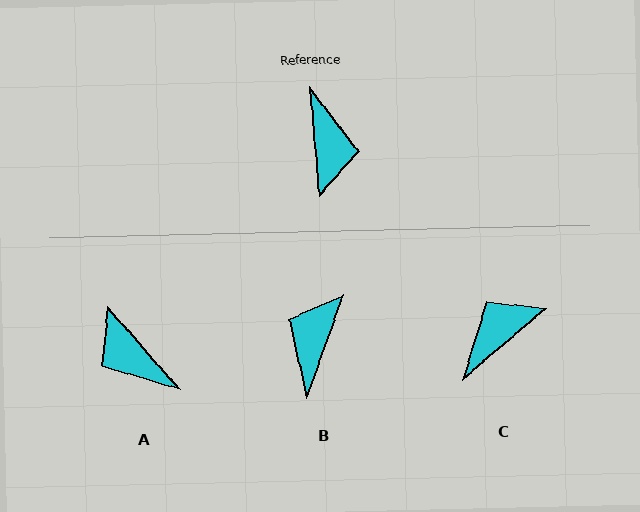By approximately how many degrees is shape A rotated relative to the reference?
Approximately 144 degrees clockwise.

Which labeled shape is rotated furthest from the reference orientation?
B, about 155 degrees away.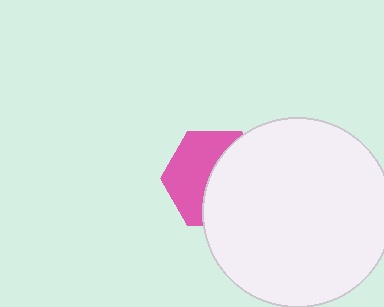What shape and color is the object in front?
The object in front is a white circle.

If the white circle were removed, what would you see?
You would see the complete pink hexagon.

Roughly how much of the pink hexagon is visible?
About half of it is visible (roughly 49%).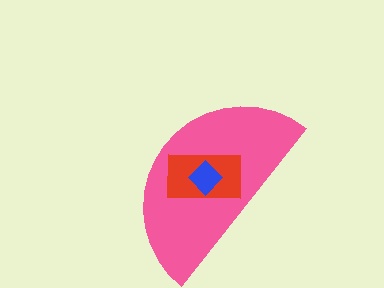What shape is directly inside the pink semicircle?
The red rectangle.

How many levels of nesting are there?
3.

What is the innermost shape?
The blue diamond.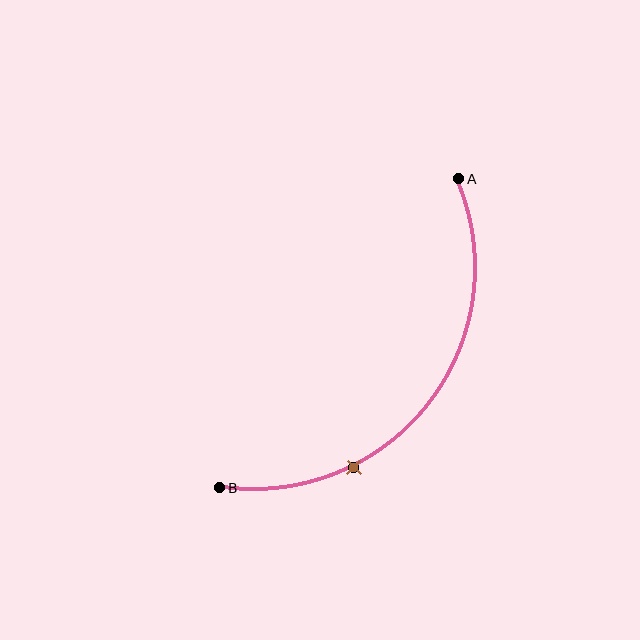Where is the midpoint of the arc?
The arc midpoint is the point on the curve farthest from the straight line joining A and B. It sits below and to the right of that line.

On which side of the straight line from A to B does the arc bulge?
The arc bulges below and to the right of the straight line connecting A and B.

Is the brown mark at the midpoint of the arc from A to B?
No. The brown mark lies on the arc but is closer to endpoint B. The arc midpoint would be at the point on the curve equidistant along the arc from both A and B.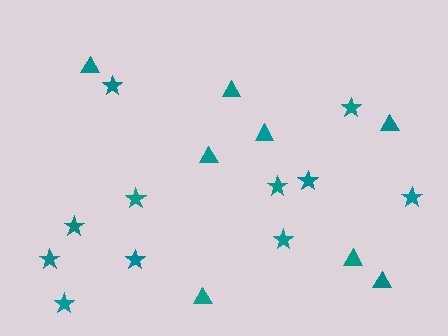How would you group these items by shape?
There are 2 groups: one group of triangles (8) and one group of stars (11).